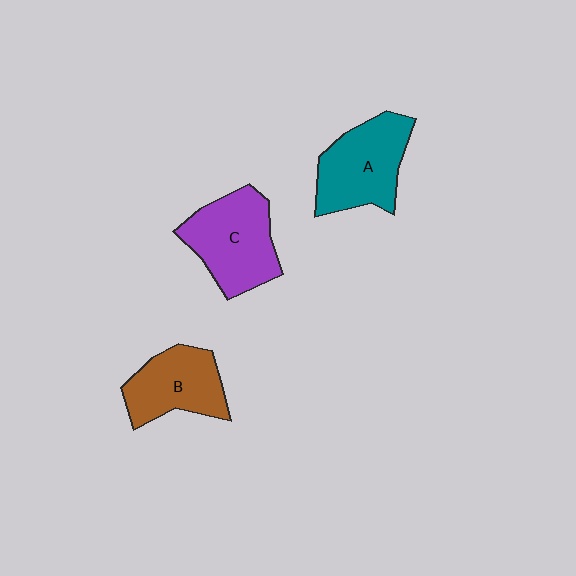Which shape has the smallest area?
Shape B (brown).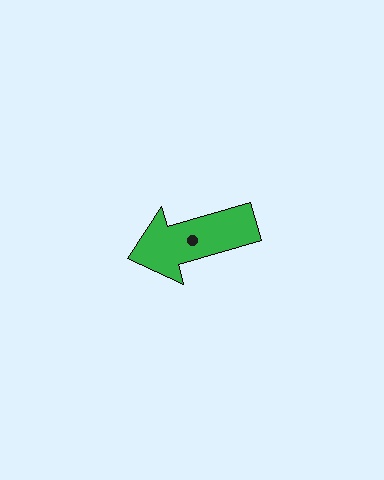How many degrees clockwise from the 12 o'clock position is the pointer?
Approximately 254 degrees.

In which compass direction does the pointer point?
West.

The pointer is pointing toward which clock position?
Roughly 8 o'clock.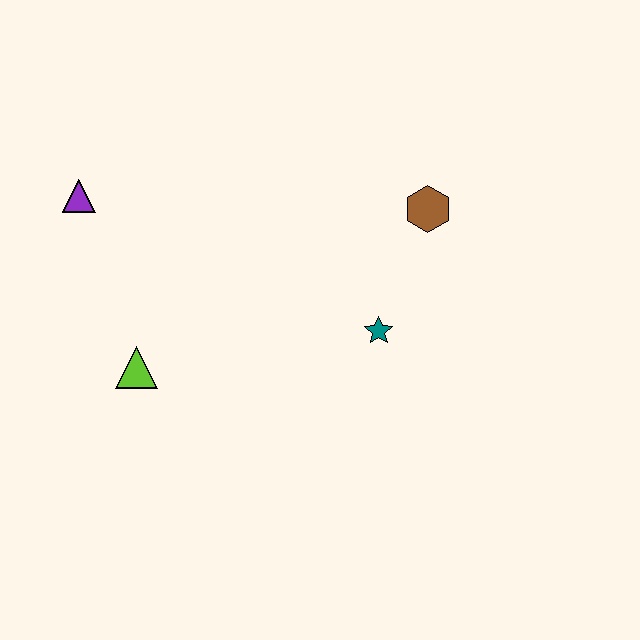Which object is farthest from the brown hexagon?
The purple triangle is farthest from the brown hexagon.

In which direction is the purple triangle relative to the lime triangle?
The purple triangle is above the lime triangle.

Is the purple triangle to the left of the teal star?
Yes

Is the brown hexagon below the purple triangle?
Yes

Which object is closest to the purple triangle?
The lime triangle is closest to the purple triangle.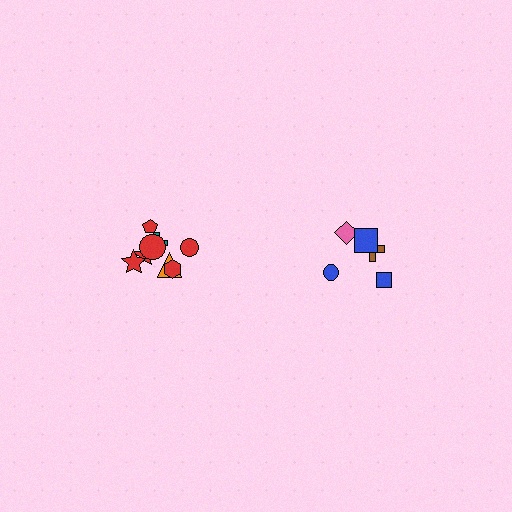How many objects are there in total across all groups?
There are 13 objects.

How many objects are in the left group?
There are 8 objects.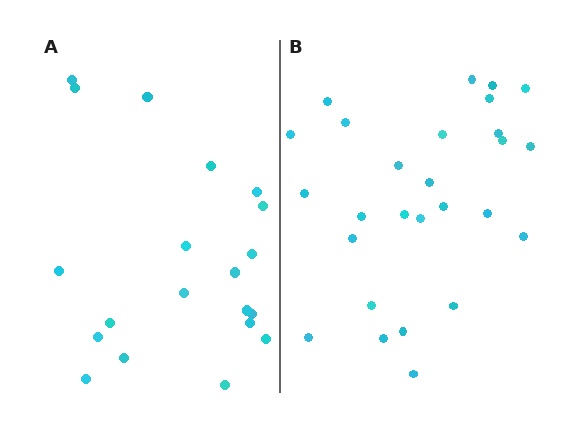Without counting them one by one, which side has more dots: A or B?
Region B (the right region) has more dots.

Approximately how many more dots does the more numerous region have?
Region B has roughly 8 or so more dots than region A.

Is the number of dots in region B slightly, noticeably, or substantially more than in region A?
Region B has noticeably more, but not dramatically so. The ratio is roughly 1.4 to 1.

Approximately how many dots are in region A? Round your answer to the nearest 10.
About 20 dots.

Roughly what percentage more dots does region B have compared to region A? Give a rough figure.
About 35% more.